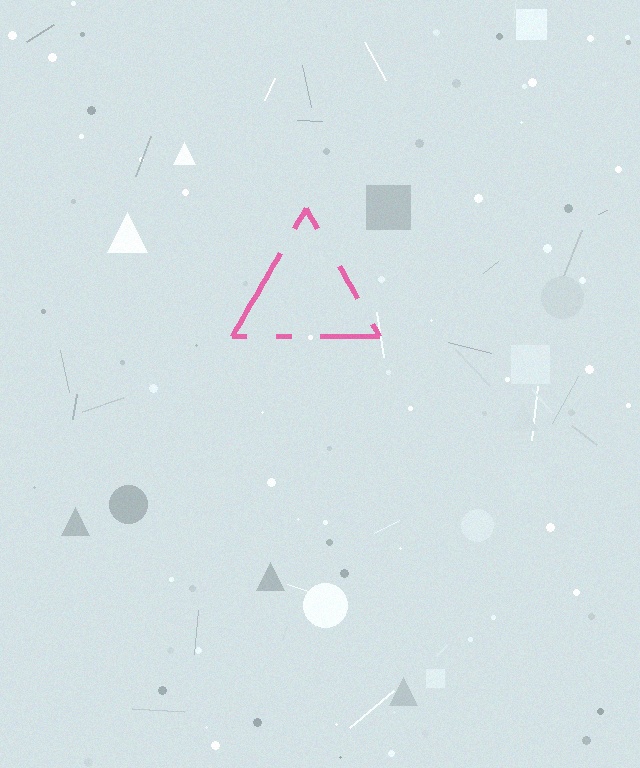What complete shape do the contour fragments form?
The contour fragments form a triangle.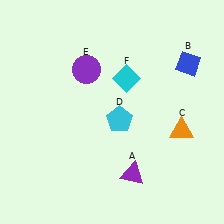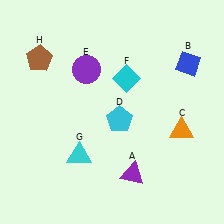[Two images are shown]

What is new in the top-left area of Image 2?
A brown pentagon (H) was added in the top-left area of Image 2.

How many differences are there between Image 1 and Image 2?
There are 2 differences between the two images.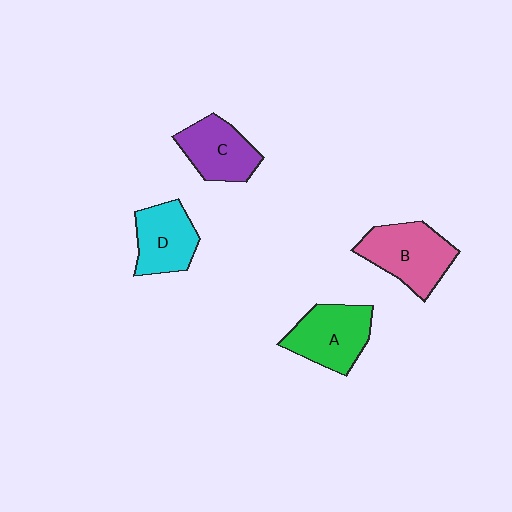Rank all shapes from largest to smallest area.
From largest to smallest: B (pink), A (green), C (purple), D (cyan).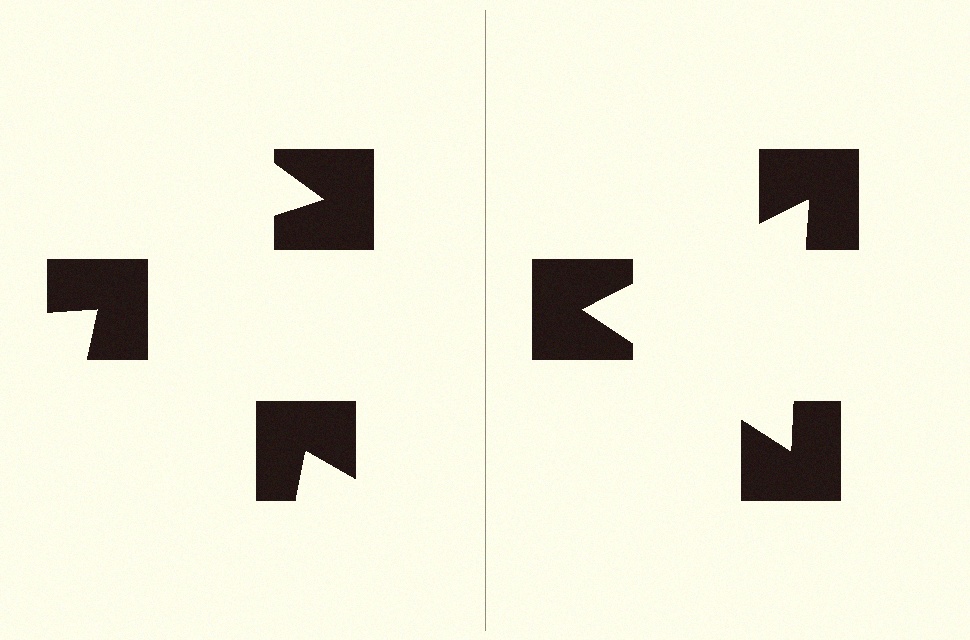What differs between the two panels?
The notched squares are positioned identically on both sides; only the wedge orientations differ. On the right they align to a triangle; on the left they are misaligned.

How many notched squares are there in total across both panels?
6 — 3 on each side.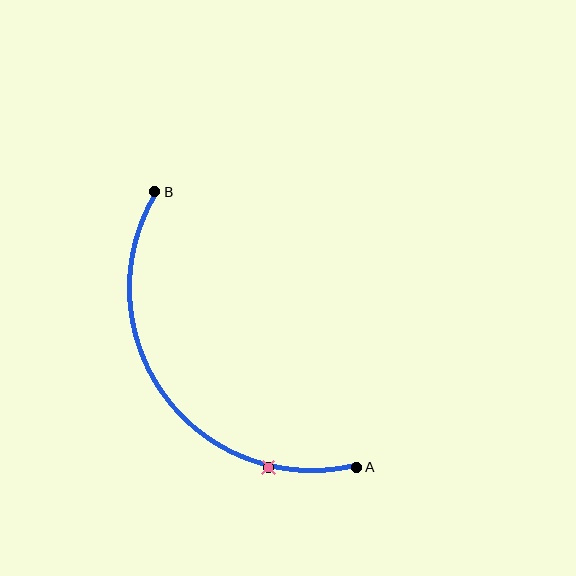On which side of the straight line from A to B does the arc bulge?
The arc bulges below and to the left of the straight line connecting A and B.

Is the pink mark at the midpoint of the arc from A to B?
No. The pink mark lies on the arc but is closer to endpoint A. The arc midpoint would be at the point on the curve equidistant along the arc from both A and B.